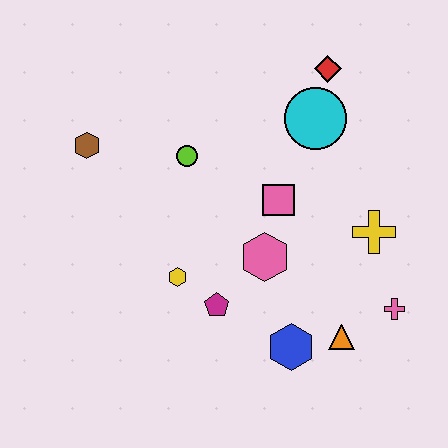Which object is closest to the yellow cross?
The pink cross is closest to the yellow cross.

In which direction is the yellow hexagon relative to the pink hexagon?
The yellow hexagon is to the left of the pink hexagon.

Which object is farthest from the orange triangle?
The brown hexagon is farthest from the orange triangle.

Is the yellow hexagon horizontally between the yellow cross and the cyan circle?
No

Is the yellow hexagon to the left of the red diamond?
Yes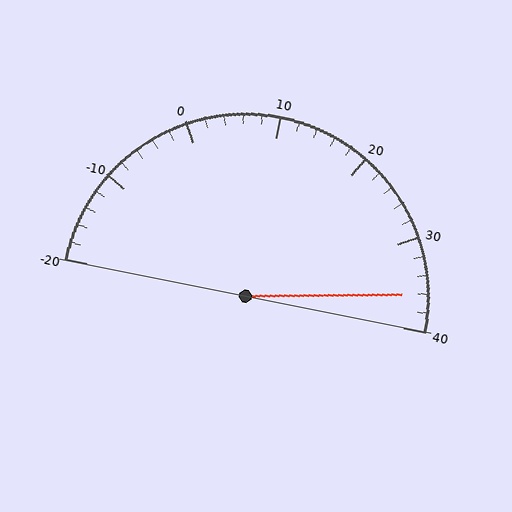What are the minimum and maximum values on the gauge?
The gauge ranges from -20 to 40.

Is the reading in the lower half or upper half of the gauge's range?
The reading is in the upper half of the range (-20 to 40).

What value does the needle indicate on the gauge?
The needle indicates approximately 36.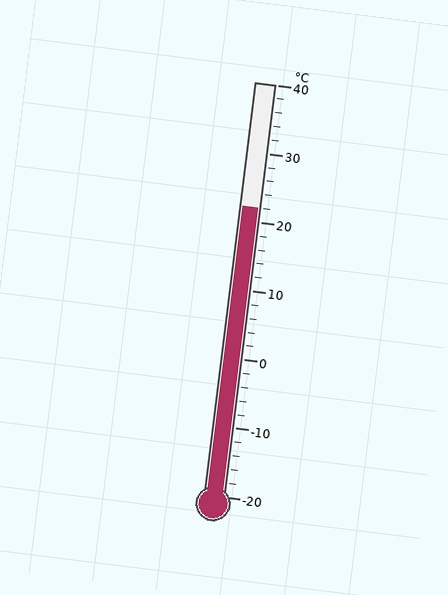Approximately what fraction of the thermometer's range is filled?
The thermometer is filled to approximately 70% of its range.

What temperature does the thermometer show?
The thermometer shows approximately 22°C.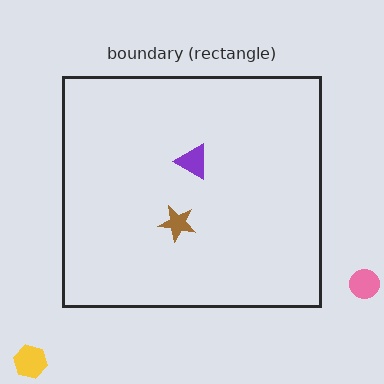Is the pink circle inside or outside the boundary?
Outside.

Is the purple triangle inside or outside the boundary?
Inside.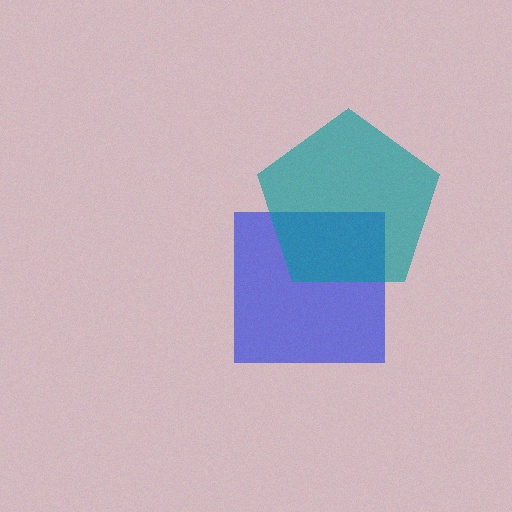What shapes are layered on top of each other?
The layered shapes are: a blue square, a teal pentagon.